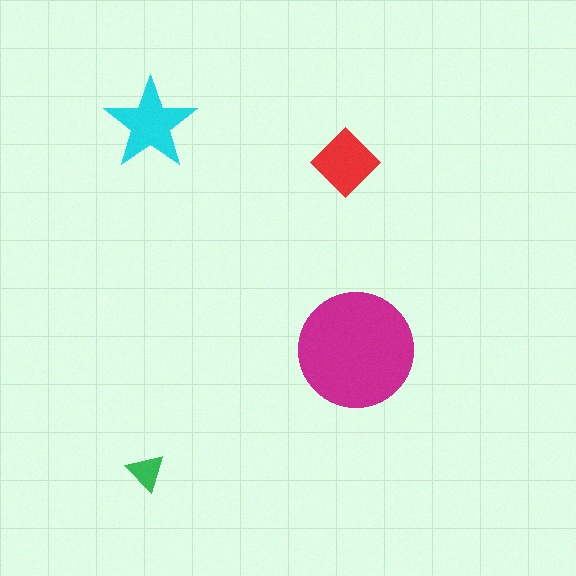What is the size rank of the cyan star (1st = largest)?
2nd.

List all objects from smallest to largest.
The green triangle, the red diamond, the cyan star, the magenta circle.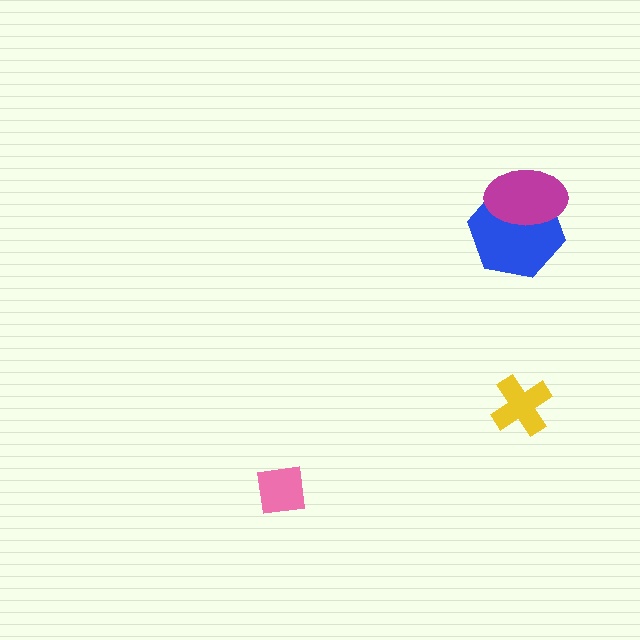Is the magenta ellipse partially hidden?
No, no other shape covers it.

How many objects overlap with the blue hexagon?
1 object overlaps with the blue hexagon.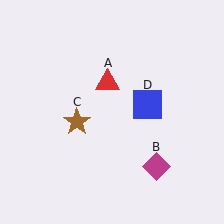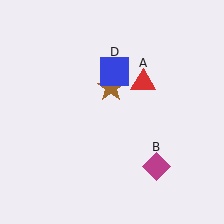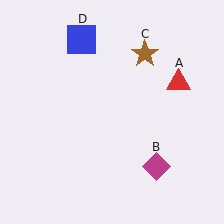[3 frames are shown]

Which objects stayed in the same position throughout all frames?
Magenta diamond (object B) remained stationary.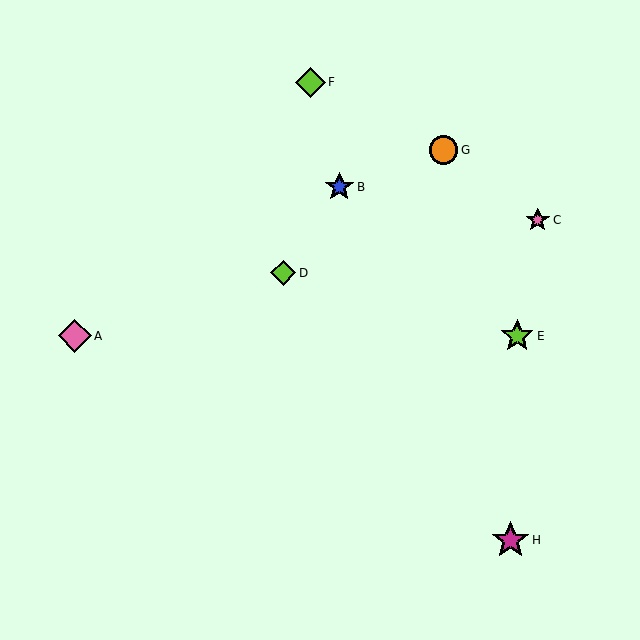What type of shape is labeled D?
Shape D is a lime diamond.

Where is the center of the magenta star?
The center of the magenta star is at (510, 540).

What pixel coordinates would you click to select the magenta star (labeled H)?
Click at (510, 540) to select the magenta star H.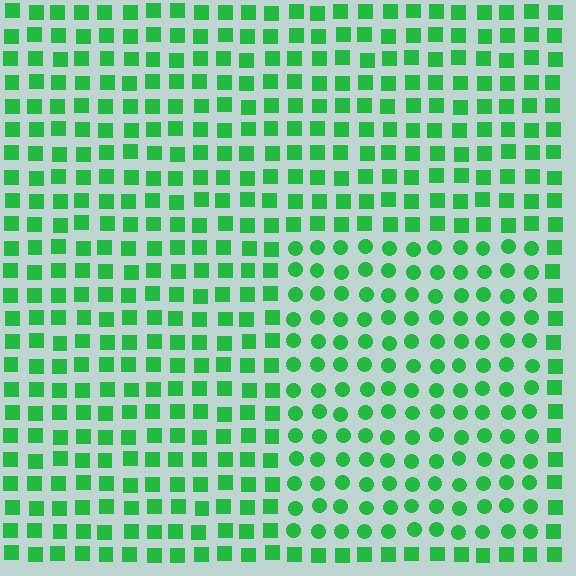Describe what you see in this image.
The image is filled with small green elements arranged in a uniform grid. A rectangle-shaped region contains circles, while the surrounding area contains squares. The boundary is defined purely by the change in element shape.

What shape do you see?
I see a rectangle.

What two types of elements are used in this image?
The image uses circles inside the rectangle region and squares outside it.